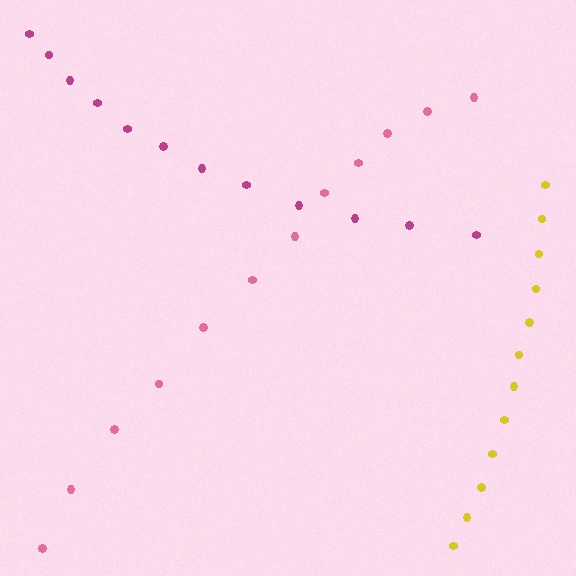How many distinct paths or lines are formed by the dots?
There are 3 distinct paths.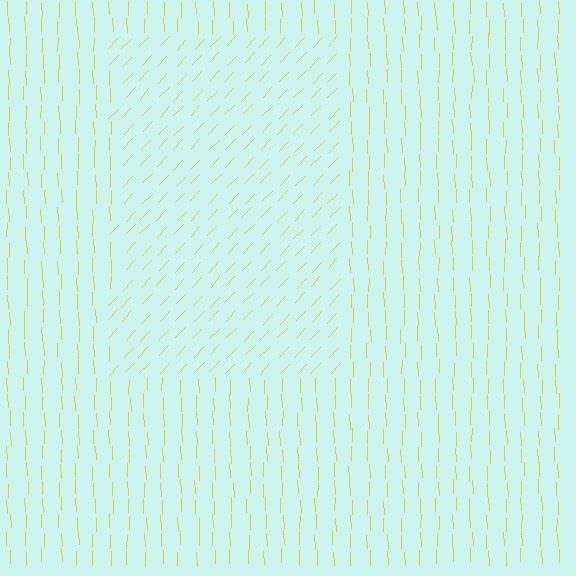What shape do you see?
I see a rectangle.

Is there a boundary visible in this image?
Yes, there is a texture boundary formed by a change in line orientation.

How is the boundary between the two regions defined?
The boundary is defined purely by a change in line orientation (approximately 45 degrees difference). All lines are the same color and thickness.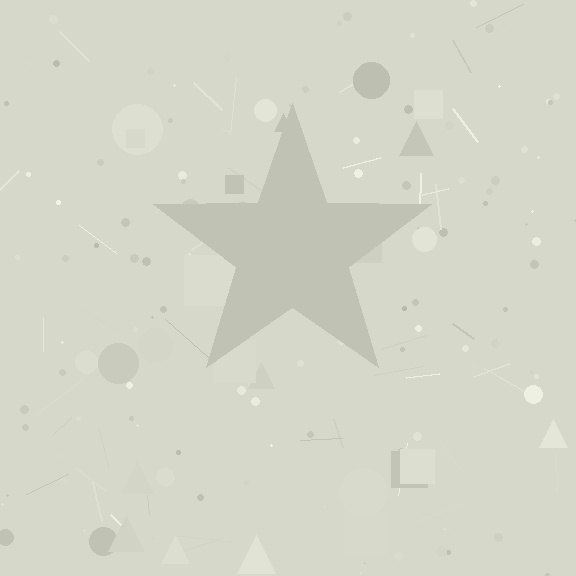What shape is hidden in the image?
A star is hidden in the image.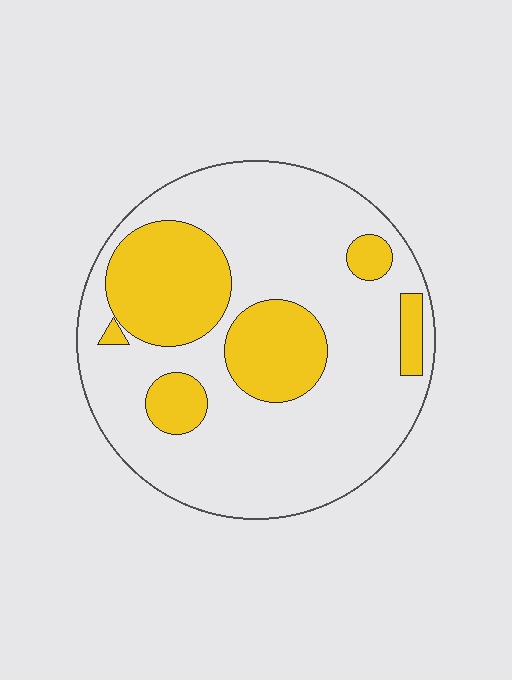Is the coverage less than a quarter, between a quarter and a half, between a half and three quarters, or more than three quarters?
Between a quarter and a half.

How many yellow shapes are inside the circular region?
6.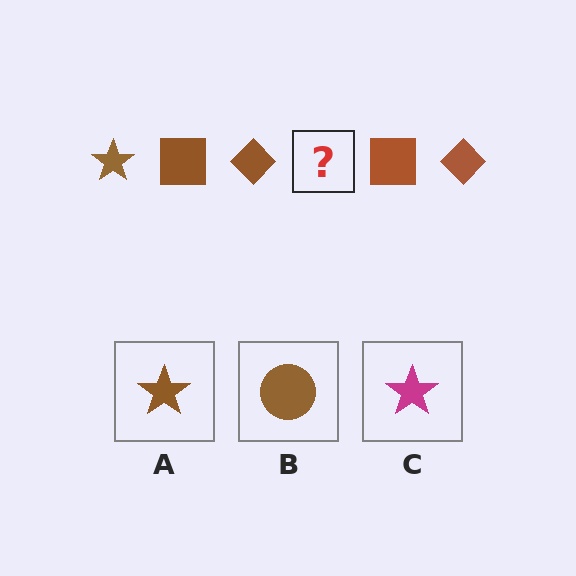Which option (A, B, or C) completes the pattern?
A.